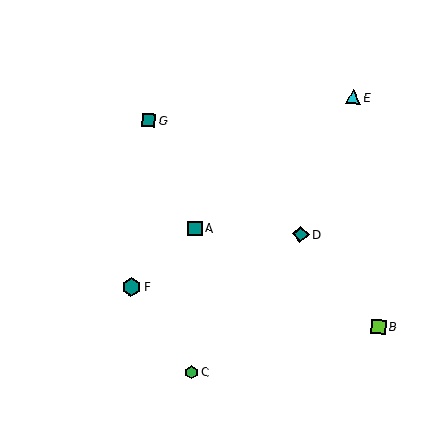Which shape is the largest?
The teal hexagon (labeled F) is the largest.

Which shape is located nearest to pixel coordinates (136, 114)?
The teal square (labeled G) at (149, 120) is nearest to that location.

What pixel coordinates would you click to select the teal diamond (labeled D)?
Click at (301, 234) to select the teal diamond D.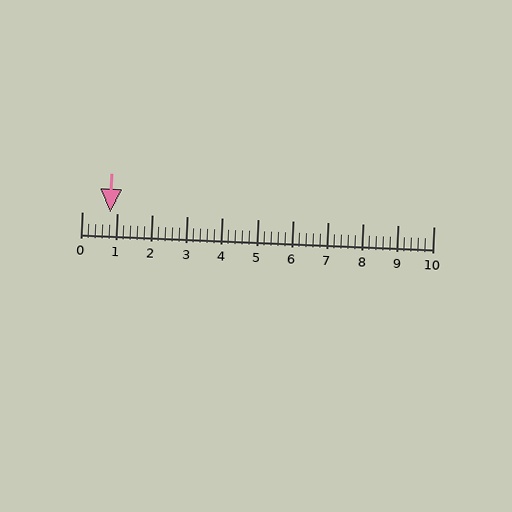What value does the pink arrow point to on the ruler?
The pink arrow points to approximately 0.8.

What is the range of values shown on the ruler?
The ruler shows values from 0 to 10.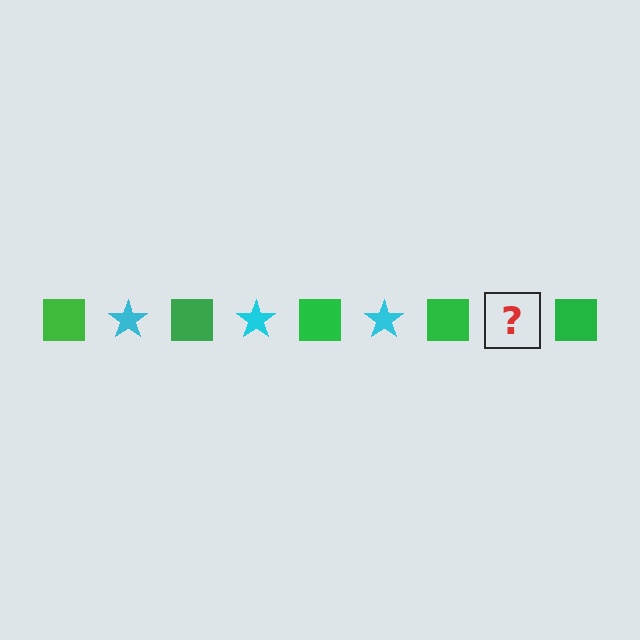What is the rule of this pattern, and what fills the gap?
The rule is that the pattern alternates between green square and cyan star. The gap should be filled with a cyan star.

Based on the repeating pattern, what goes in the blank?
The blank should be a cyan star.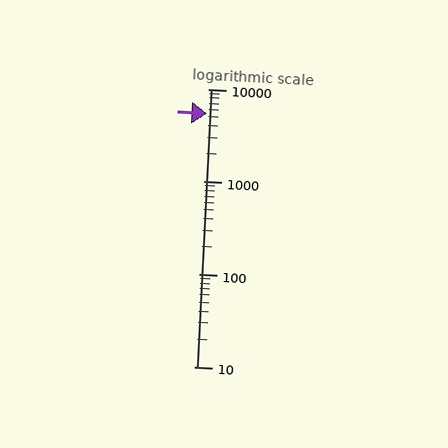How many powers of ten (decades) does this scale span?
The scale spans 3 decades, from 10 to 10000.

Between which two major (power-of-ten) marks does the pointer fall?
The pointer is between 1000 and 10000.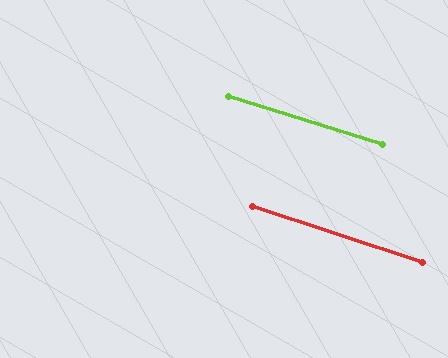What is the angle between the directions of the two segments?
Approximately 1 degree.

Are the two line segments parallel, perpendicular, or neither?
Parallel — their directions differ by only 1.0°.